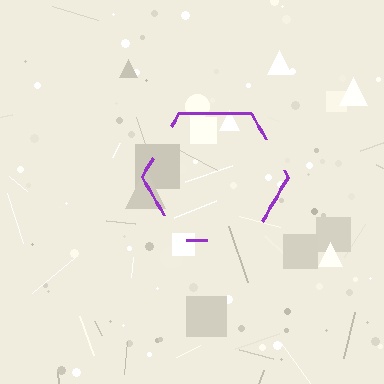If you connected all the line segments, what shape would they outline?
They would outline a hexagon.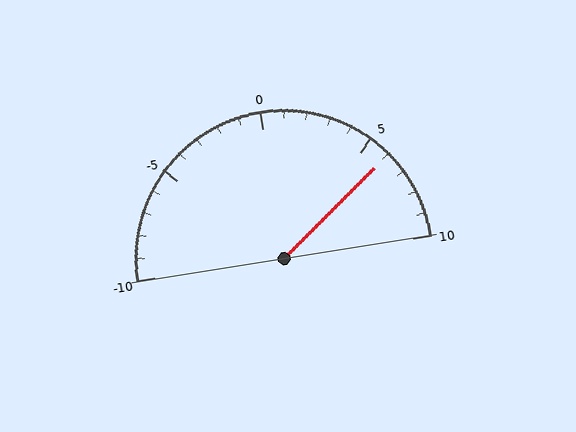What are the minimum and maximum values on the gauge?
The gauge ranges from -10 to 10.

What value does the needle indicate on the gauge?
The needle indicates approximately 6.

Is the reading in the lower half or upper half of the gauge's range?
The reading is in the upper half of the range (-10 to 10).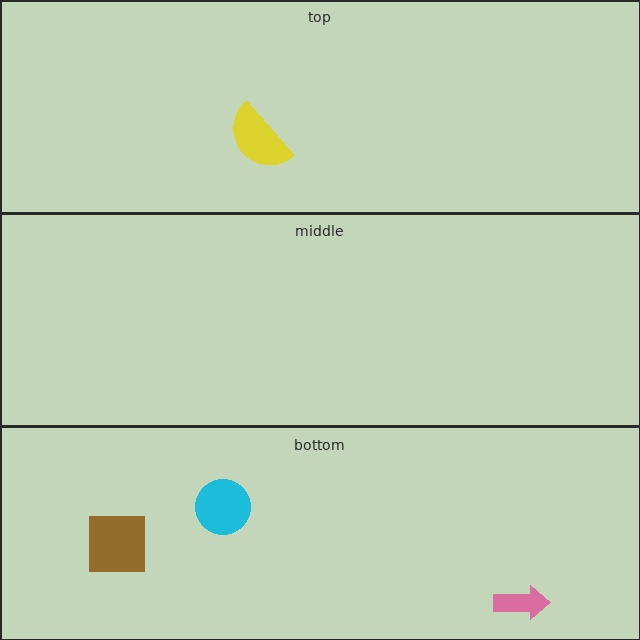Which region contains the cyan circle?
The bottom region.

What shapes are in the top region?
The yellow semicircle.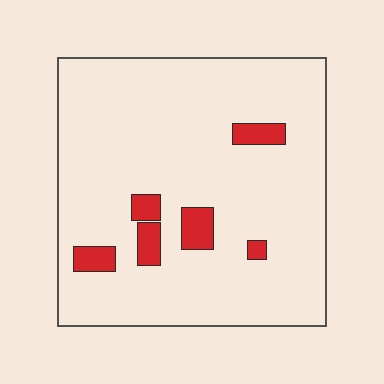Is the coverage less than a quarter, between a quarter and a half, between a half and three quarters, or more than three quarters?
Less than a quarter.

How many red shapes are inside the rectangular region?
6.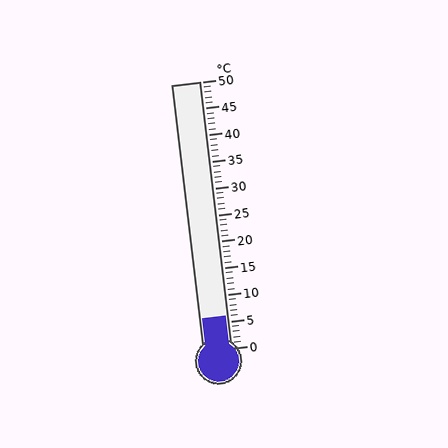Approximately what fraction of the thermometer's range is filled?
The thermometer is filled to approximately 10% of its range.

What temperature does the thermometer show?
The thermometer shows approximately 6°C.